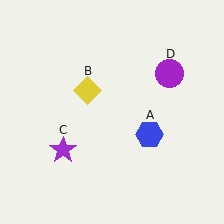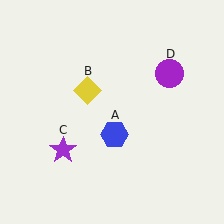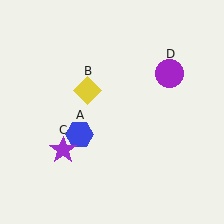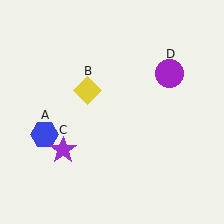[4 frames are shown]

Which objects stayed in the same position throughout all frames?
Yellow diamond (object B) and purple star (object C) and purple circle (object D) remained stationary.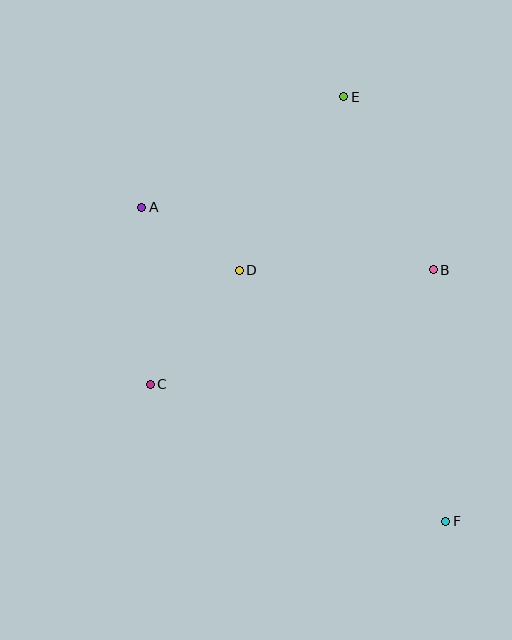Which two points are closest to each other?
Points A and D are closest to each other.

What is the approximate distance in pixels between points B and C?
The distance between B and C is approximately 305 pixels.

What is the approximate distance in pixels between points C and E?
The distance between C and E is approximately 347 pixels.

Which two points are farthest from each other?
Points A and F are farthest from each other.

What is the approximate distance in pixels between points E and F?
The distance between E and F is approximately 437 pixels.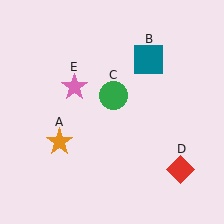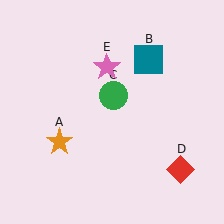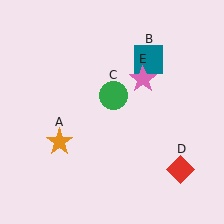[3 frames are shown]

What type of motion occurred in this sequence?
The pink star (object E) rotated clockwise around the center of the scene.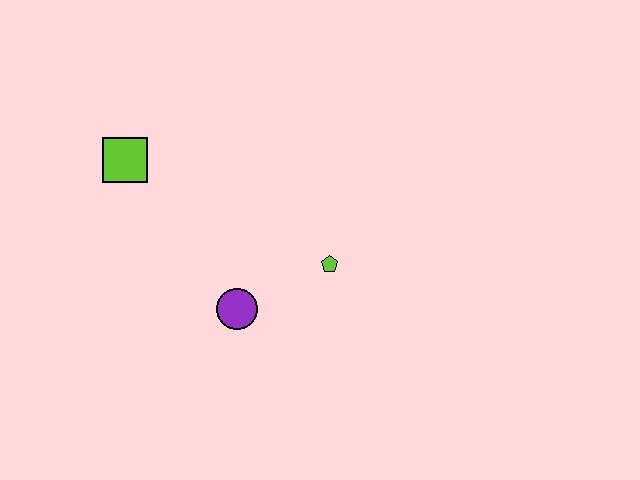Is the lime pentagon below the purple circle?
No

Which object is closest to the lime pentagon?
The purple circle is closest to the lime pentagon.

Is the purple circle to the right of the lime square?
Yes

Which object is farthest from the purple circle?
The lime square is farthest from the purple circle.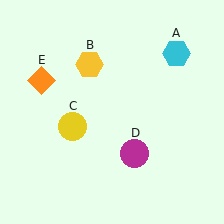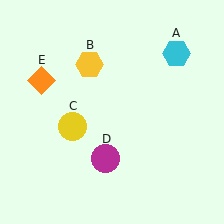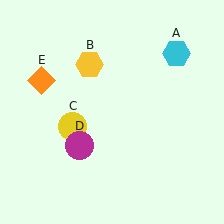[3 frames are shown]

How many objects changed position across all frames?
1 object changed position: magenta circle (object D).